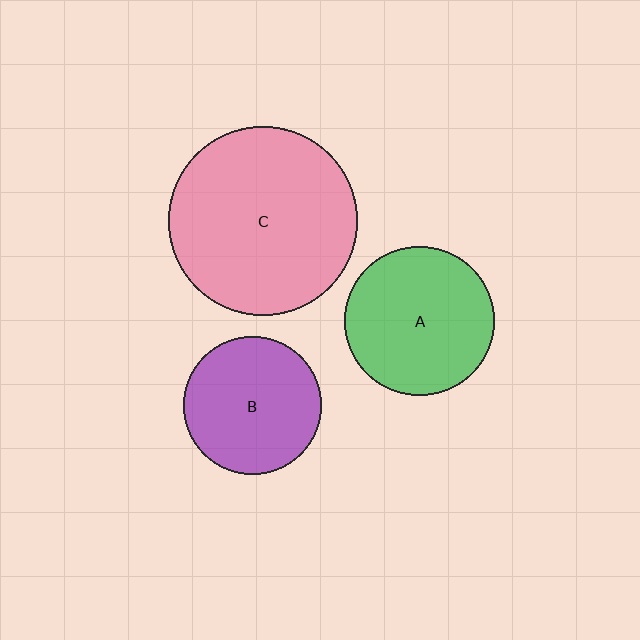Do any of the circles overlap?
No, none of the circles overlap.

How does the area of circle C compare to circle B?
Approximately 1.9 times.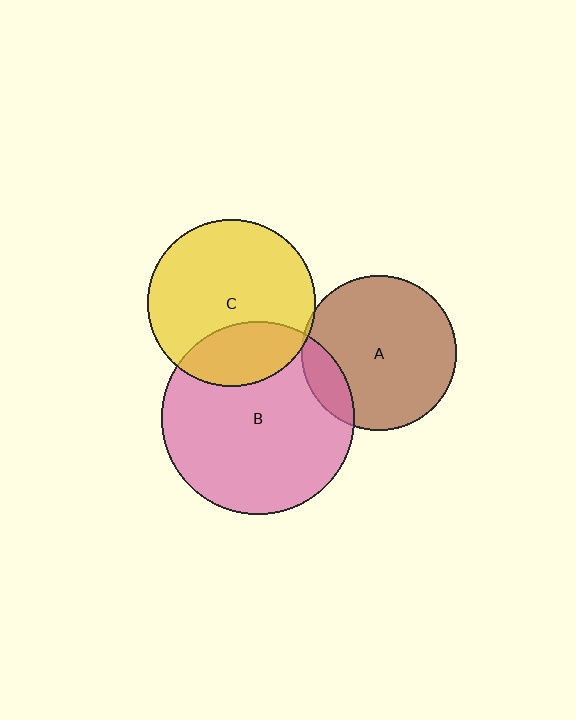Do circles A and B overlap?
Yes.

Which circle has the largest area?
Circle B (pink).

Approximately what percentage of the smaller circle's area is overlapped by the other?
Approximately 15%.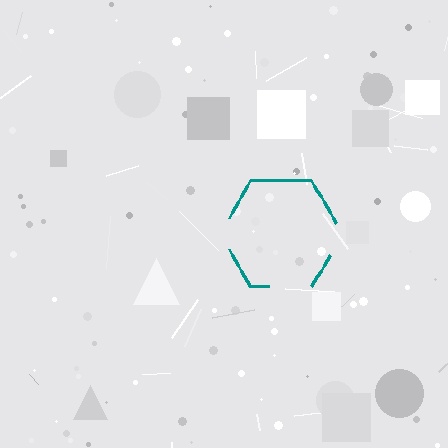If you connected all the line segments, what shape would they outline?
They would outline a hexagon.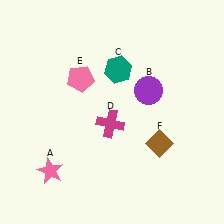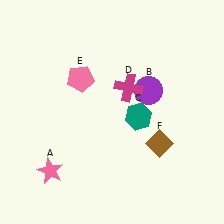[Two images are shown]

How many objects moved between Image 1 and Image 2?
2 objects moved between the two images.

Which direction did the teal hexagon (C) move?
The teal hexagon (C) moved down.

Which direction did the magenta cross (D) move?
The magenta cross (D) moved up.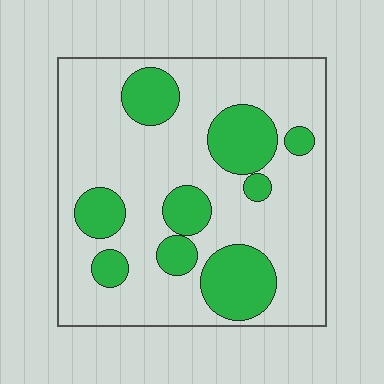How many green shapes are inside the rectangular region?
9.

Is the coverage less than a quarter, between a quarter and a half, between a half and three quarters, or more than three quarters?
Between a quarter and a half.